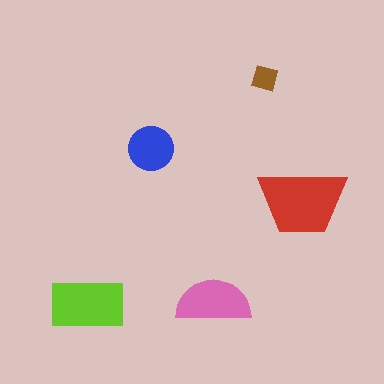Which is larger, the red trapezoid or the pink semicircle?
The red trapezoid.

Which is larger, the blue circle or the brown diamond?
The blue circle.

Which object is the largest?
The red trapezoid.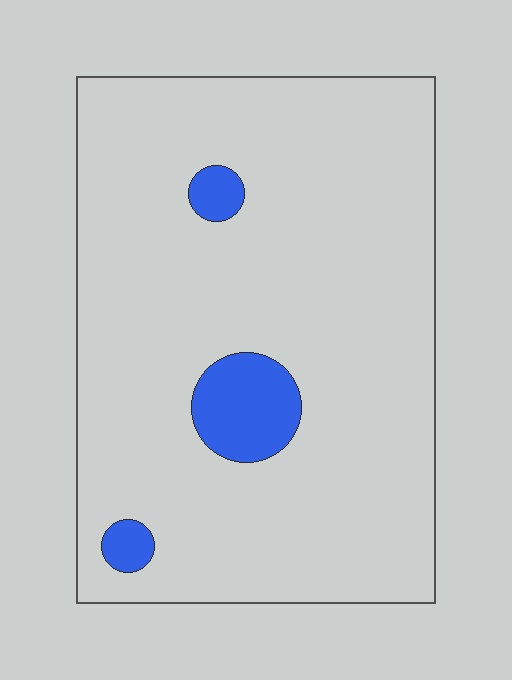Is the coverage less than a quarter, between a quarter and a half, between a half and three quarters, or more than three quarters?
Less than a quarter.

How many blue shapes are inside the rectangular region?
3.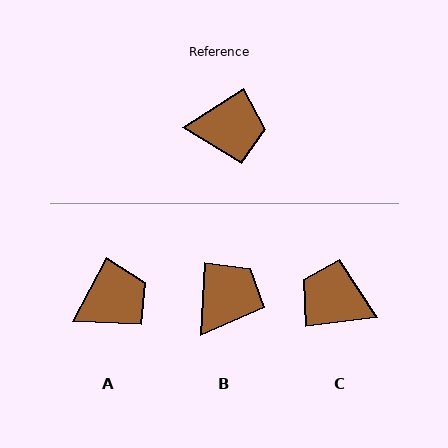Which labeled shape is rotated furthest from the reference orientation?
C, about 155 degrees away.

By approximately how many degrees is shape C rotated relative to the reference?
Approximately 155 degrees counter-clockwise.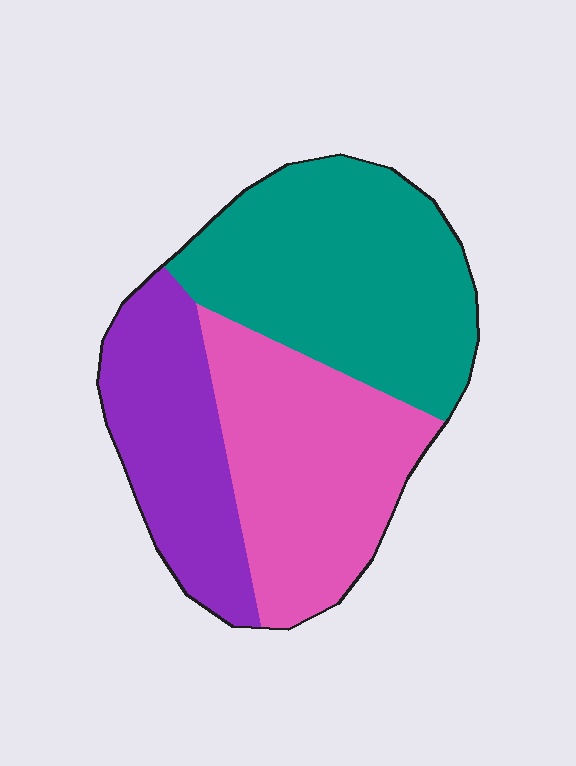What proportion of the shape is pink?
Pink takes up about one third (1/3) of the shape.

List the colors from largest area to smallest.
From largest to smallest: teal, pink, purple.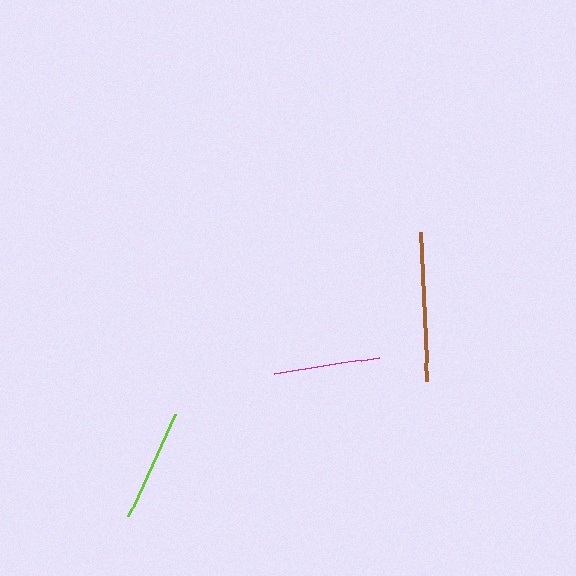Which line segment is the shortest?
The magenta line is the shortest at approximately 106 pixels.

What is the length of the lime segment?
The lime segment is approximately 111 pixels long.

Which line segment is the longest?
The brown line is the longest at approximately 149 pixels.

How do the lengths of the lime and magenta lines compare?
The lime and magenta lines are approximately the same length.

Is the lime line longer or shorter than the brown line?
The brown line is longer than the lime line.